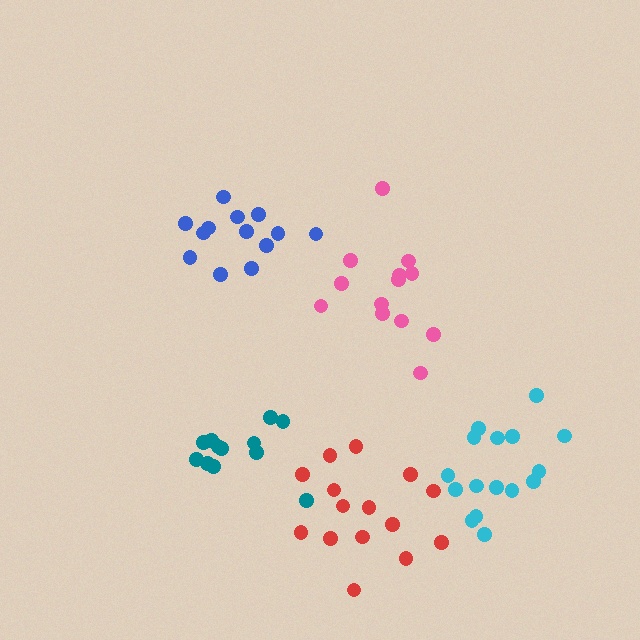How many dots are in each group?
Group 1: 15 dots, Group 2: 16 dots, Group 3: 13 dots, Group 4: 13 dots, Group 5: 12 dots (69 total).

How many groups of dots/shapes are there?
There are 5 groups.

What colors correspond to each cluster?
The clusters are colored: red, cyan, blue, pink, teal.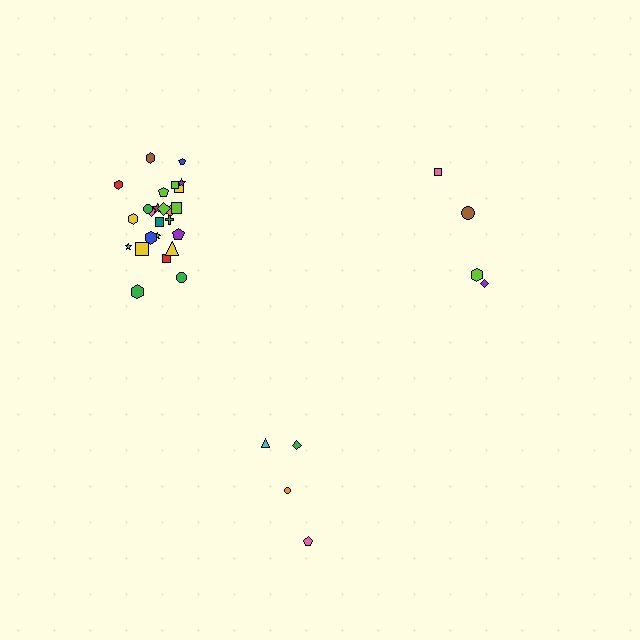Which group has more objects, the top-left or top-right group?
The top-left group.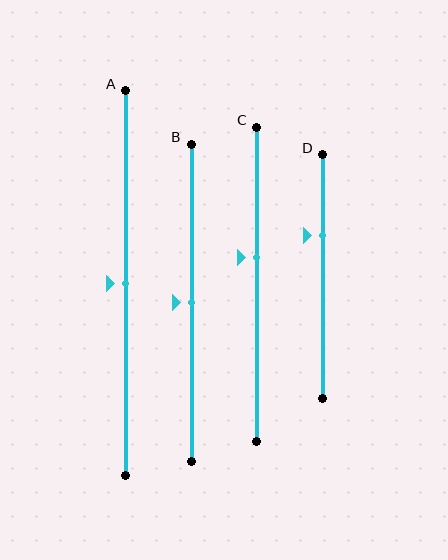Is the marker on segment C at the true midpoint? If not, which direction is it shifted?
No, the marker on segment C is shifted upward by about 9% of the segment length.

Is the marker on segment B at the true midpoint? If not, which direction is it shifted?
Yes, the marker on segment B is at the true midpoint.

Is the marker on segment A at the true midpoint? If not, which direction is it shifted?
Yes, the marker on segment A is at the true midpoint.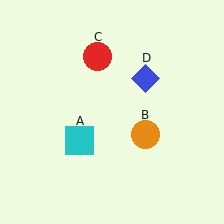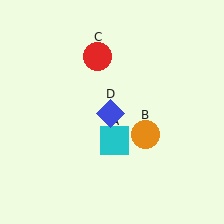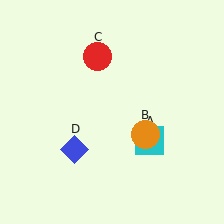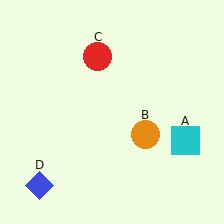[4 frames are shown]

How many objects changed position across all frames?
2 objects changed position: cyan square (object A), blue diamond (object D).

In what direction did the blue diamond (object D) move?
The blue diamond (object D) moved down and to the left.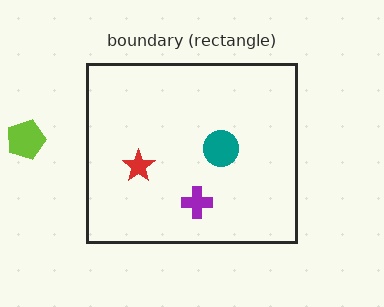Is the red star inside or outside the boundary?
Inside.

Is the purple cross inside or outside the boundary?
Inside.